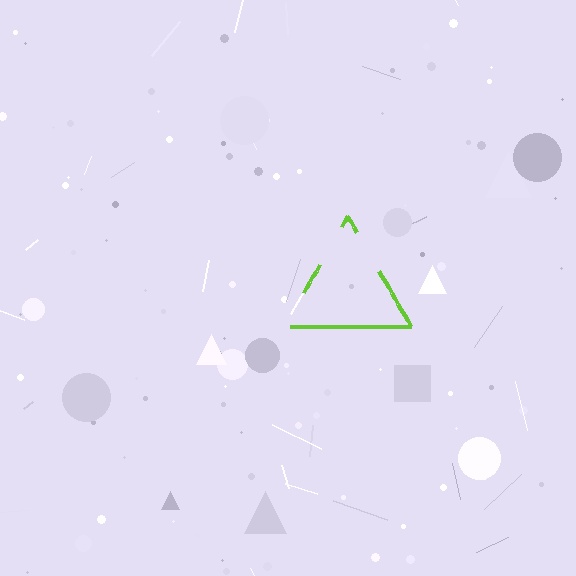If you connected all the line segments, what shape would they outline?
They would outline a triangle.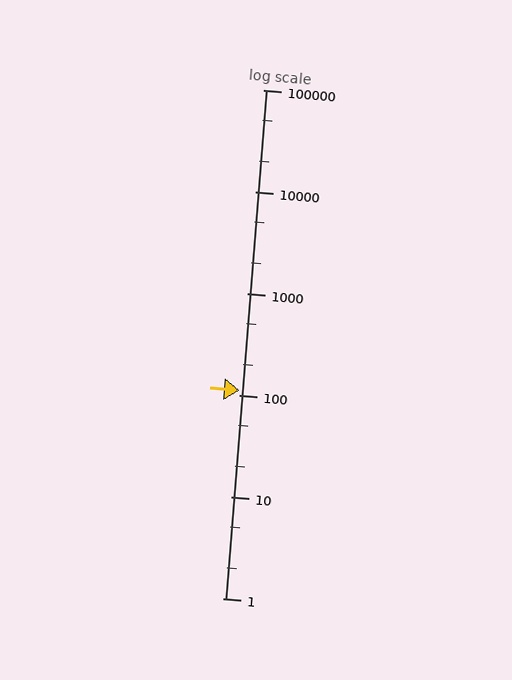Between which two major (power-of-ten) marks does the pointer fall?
The pointer is between 100 and 1000.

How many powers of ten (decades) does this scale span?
The scale spans 5 decades, from 1 to 100000.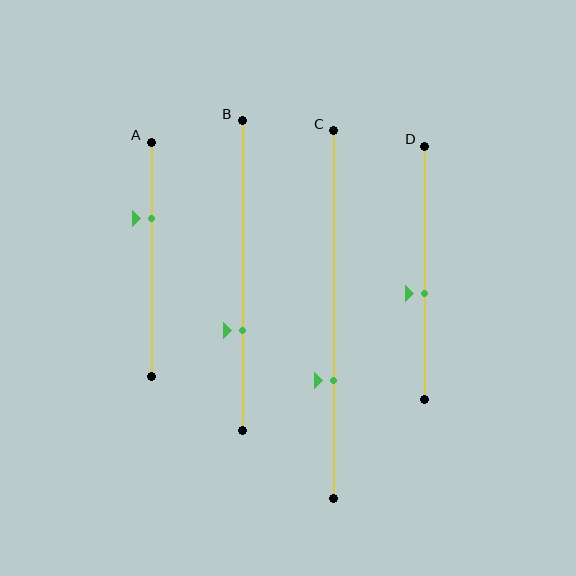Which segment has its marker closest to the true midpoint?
Segment D has its marker closest to the true midpoint.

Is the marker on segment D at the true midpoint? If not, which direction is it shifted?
No, the marker on segment D is shifted downward by about 8% of the segment length.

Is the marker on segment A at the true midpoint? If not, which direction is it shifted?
No, the marker on segment A is shifted upward by about 17% of the segment length.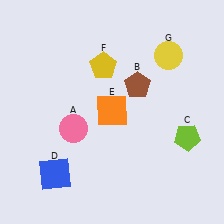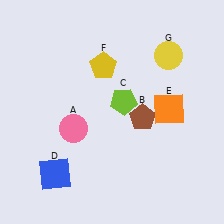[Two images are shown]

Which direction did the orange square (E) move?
The orange square (E) moved right.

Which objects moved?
The objects that moved are: the brown pentagon (B), the lime pentagon (C), the orange square (E).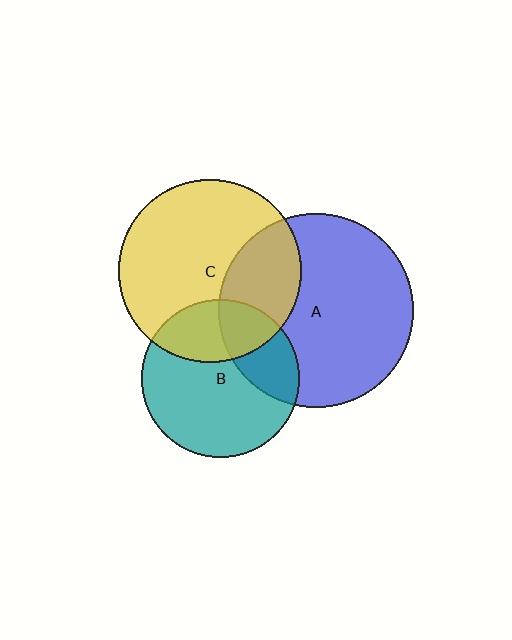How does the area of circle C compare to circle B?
Approximately 1.3 times.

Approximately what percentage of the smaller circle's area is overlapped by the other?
Approximately 30%.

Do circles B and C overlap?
Yes.